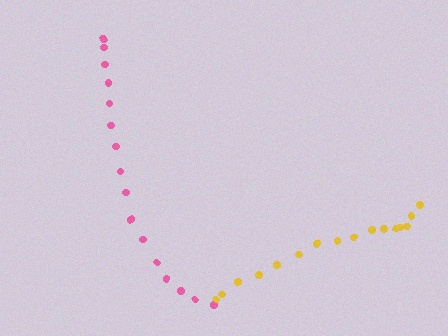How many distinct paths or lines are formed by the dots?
There are 2 distinct paths.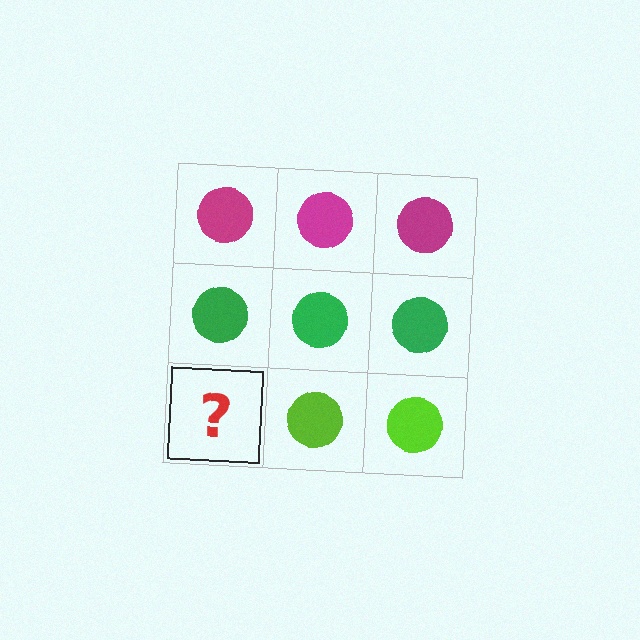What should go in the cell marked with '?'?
The missing cell should contain a lime circle.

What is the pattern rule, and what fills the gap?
The rule is that each row has a consistent color. The gap should be filled with a lime circle.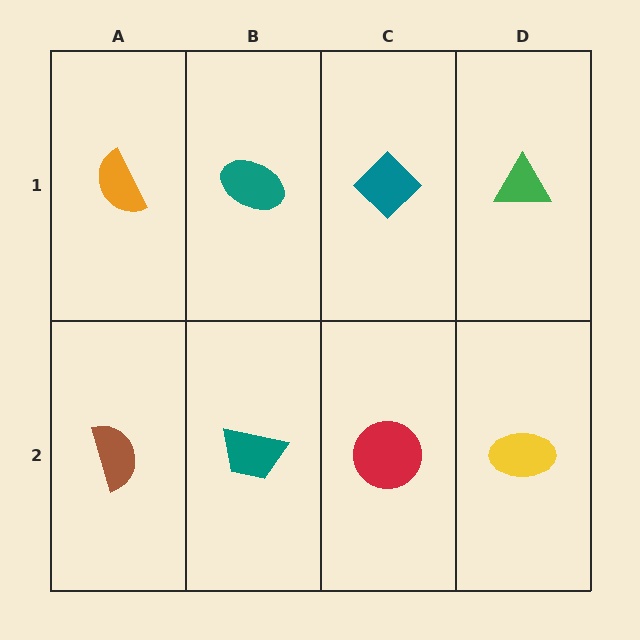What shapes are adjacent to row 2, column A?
An orange semicircle (row 1, column A), a teal trapezoid (row 2, column B).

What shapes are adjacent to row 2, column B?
A teal ellipse (row 1, column B), a brown semicircle (row 2, column A), a red circle (row 2, column C).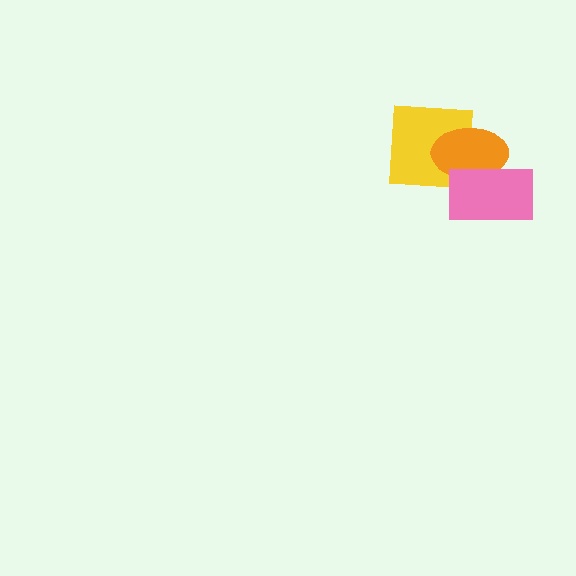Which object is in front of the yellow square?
The orange ellipse is in front of the yellow square.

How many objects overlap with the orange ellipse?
2 objects overlap with the orange ellipse.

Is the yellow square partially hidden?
Yes, it is partially covered by another shape.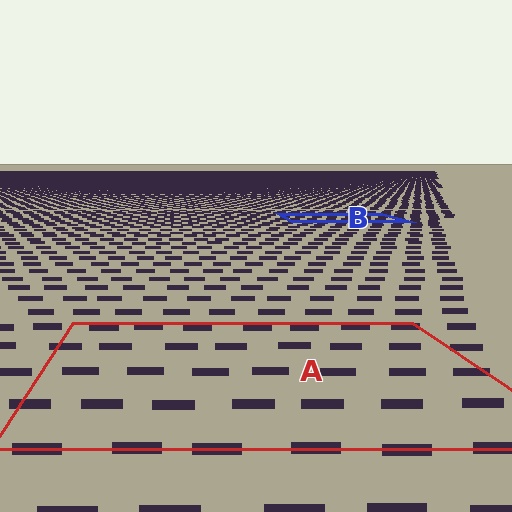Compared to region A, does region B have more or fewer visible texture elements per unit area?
Region B has more texture elements per unit area — they are packed more densely because it is farther away.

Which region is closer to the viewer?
Region A is closer. The texture elements there are larger and more spread out.